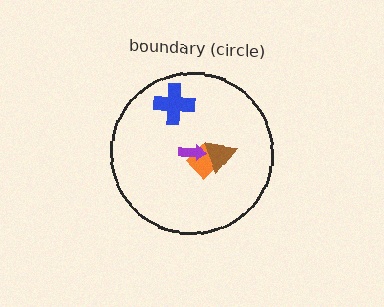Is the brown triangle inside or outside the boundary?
Inside.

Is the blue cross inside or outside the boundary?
Inside.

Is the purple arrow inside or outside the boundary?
Inside.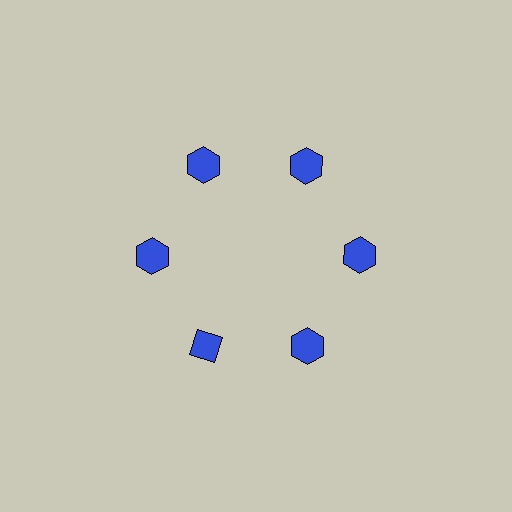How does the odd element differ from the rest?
It has a different shape: diamond instead of hexagon.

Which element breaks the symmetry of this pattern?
The blue diamond at roughly the 7 o'clock position breaks the symmetry. All other shapes are blue hexagons.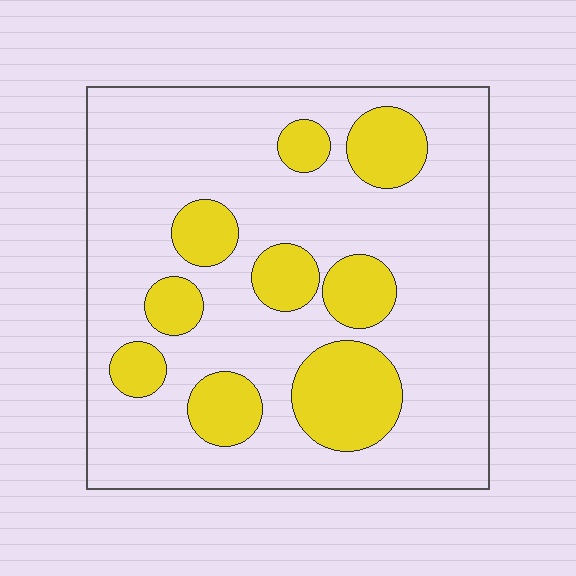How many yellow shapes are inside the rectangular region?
9.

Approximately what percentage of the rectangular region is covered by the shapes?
Approximately 25%.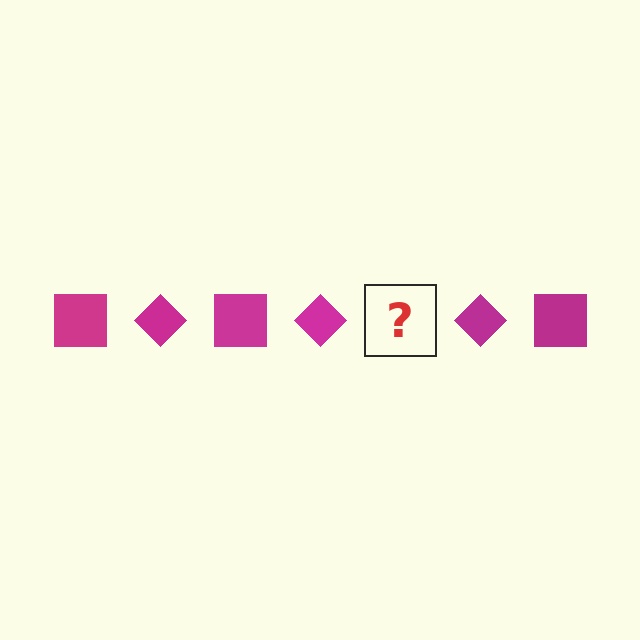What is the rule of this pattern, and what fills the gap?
The rule is that the pattern cycles through square, diamond shapes in magenta. The gap should be filled with a magenta square.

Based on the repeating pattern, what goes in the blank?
The blank should be a magenta square.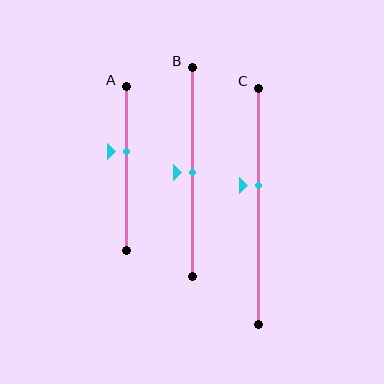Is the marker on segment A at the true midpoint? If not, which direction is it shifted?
No, the marker on segment A is shifted upward by about 10% of the segment length.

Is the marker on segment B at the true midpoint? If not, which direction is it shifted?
Yes, the marker on segment B is at the true midpoint.